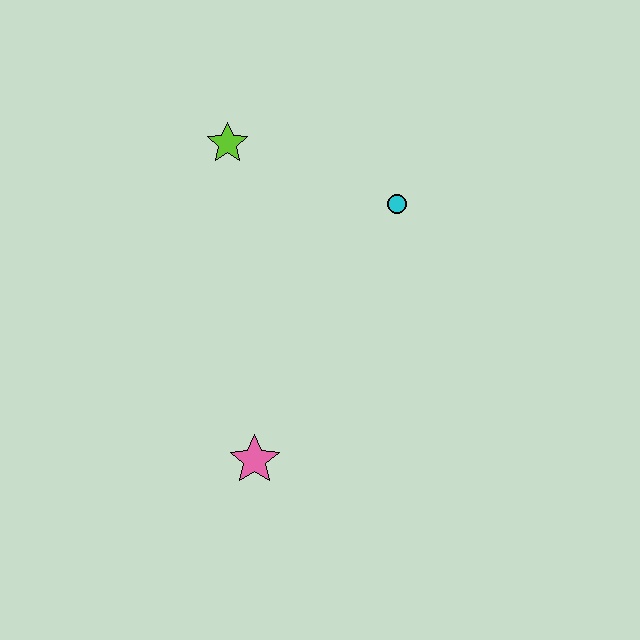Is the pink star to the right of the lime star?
Yes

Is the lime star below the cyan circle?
No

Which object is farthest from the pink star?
The lime star is farthest from the pink star.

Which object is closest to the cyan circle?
The lime star is closest to the cyan circle.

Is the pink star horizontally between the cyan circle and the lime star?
Yes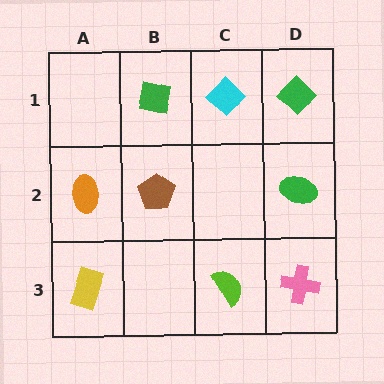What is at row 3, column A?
A yellow rectangle.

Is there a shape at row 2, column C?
No, that cell is empty.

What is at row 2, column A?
An orange ellipse.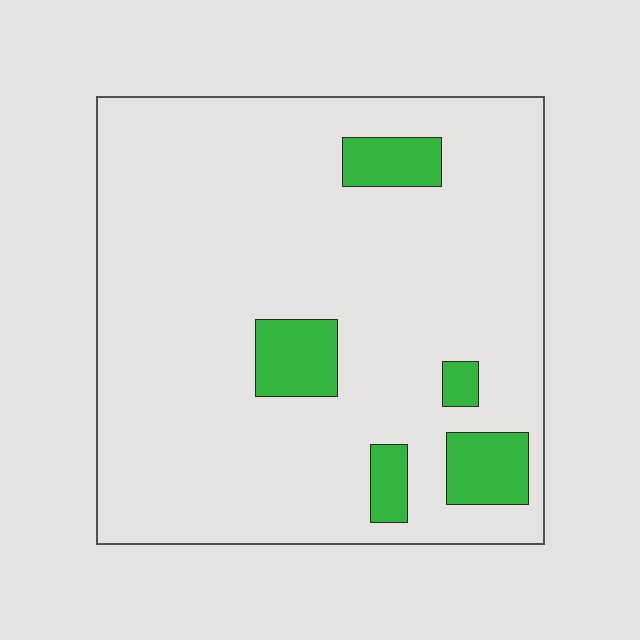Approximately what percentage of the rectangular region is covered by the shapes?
Approximately 10%.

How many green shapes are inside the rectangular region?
5.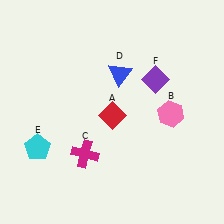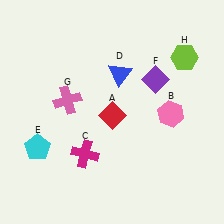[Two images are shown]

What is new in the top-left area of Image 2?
A pink cross (G) was added in the top-left area of Image 2.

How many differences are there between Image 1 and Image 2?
There are 2 differences between the two images.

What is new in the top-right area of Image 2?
A lime hexagon (H) was added in the top-right area of Image 2.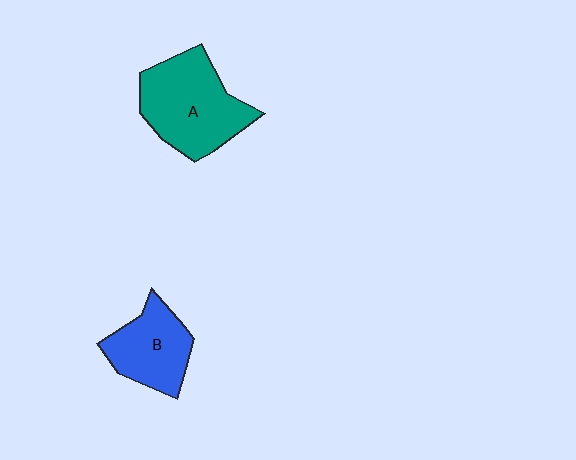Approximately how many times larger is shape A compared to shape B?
Approximately 1.5 times.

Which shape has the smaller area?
Shape B (blue).